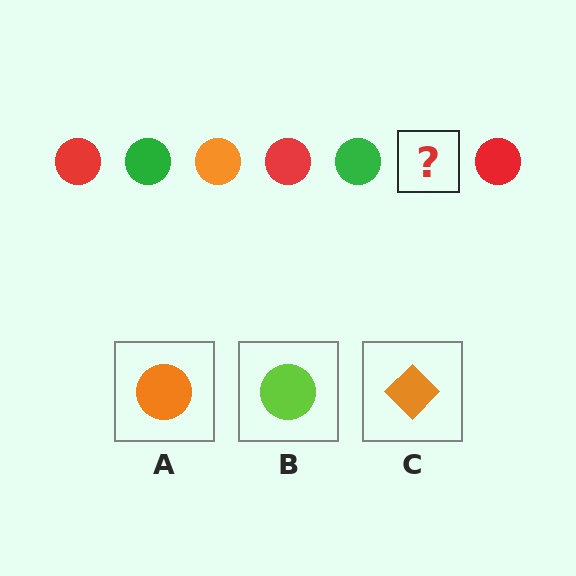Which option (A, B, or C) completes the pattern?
A.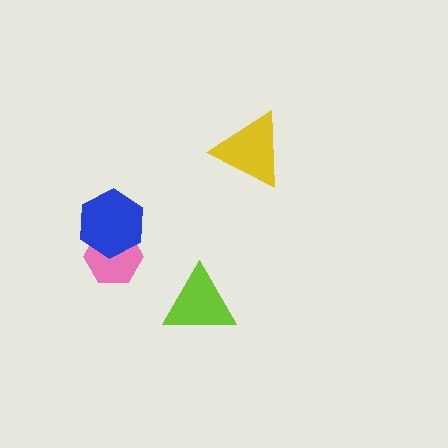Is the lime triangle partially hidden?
No, no other shape covers it.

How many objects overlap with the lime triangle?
0 objects overlap with the lime triangle.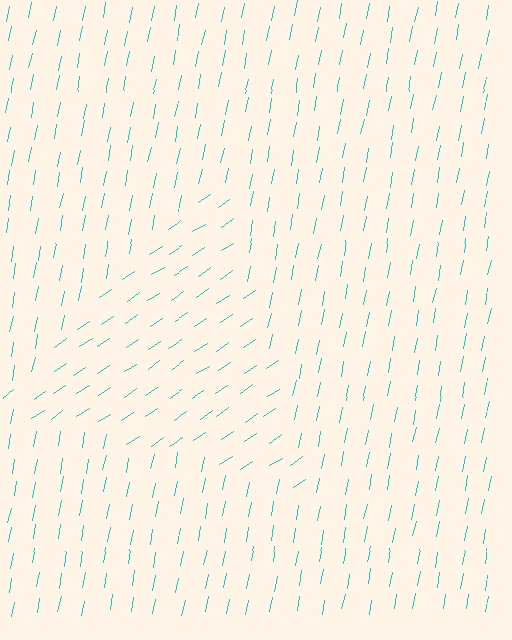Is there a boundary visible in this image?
Yes, there is a texture boundary formed by a change in line orientation.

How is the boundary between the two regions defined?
The boundary is defined purely by a change in line orientation (approximately 45 degrees difference). All lines are the same color and thickness.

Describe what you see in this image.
The image is filled with small cyan line segments. A triangle region in the image has lines oriented differently from the surrounding lines, creating a visible texture boundary.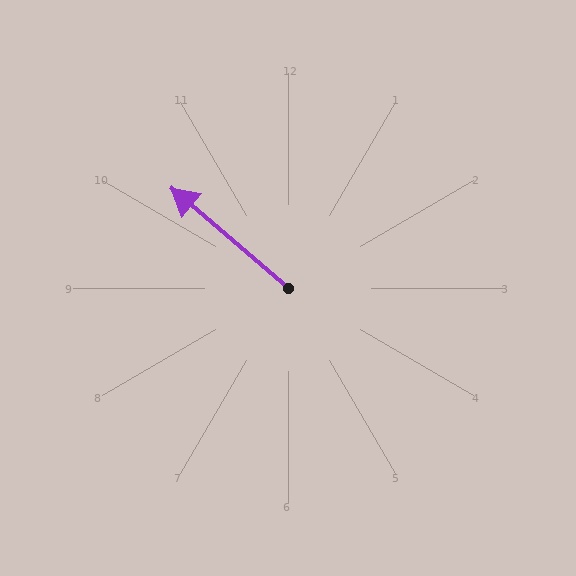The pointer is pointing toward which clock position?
Roughly 10 o'clock.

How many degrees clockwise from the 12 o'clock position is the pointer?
Approximately 311 degrees.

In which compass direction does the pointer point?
Northwest.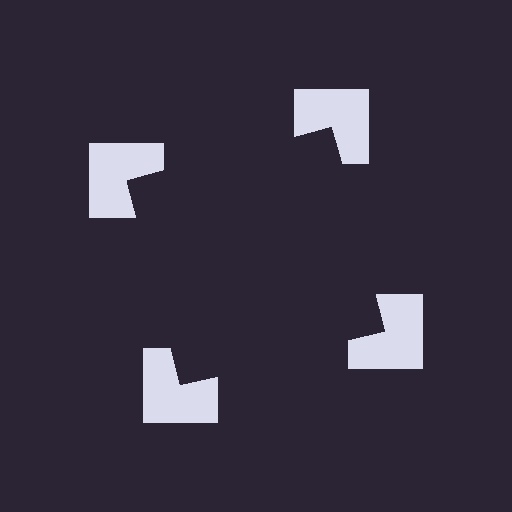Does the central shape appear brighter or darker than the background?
It typically appears slightly darker than the background, even though no actual brightness change is drawn.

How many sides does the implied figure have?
4 sides.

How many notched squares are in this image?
There are 4 — one at each vertex of the illusory square.